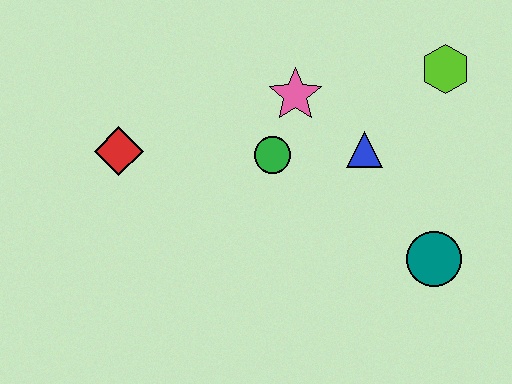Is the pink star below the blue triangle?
No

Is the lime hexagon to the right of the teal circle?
Yes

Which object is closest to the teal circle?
The blue triangle is closest to the teal circle.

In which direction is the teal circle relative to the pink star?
The teal circle is below the pink star.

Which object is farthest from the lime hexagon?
The red diamond is farthest from the lime hexagon.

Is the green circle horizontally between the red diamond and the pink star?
Yes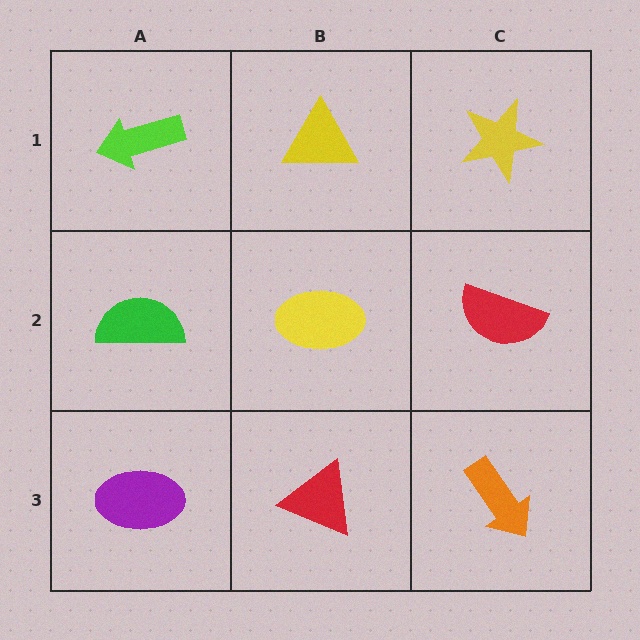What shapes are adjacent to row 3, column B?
A yellow ellipse (row 2, column B), a purple ellipse (row 3, column A), an orange arrow (row 3, column C).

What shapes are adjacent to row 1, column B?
A yellow ellipse (row 2, column B), a lime arrow (row 1, column A), a yellow star (row 1, column C).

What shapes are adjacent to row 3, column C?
A red semicircle (row 2, column C), a red triangle (row 3, column B).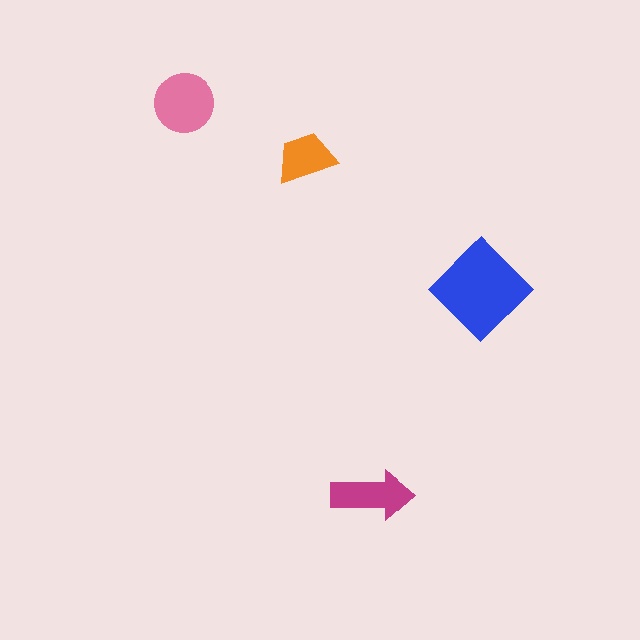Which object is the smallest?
The orange trapezoid.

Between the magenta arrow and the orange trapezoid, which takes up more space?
The magenta arrow.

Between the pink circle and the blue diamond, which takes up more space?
The blue diamond.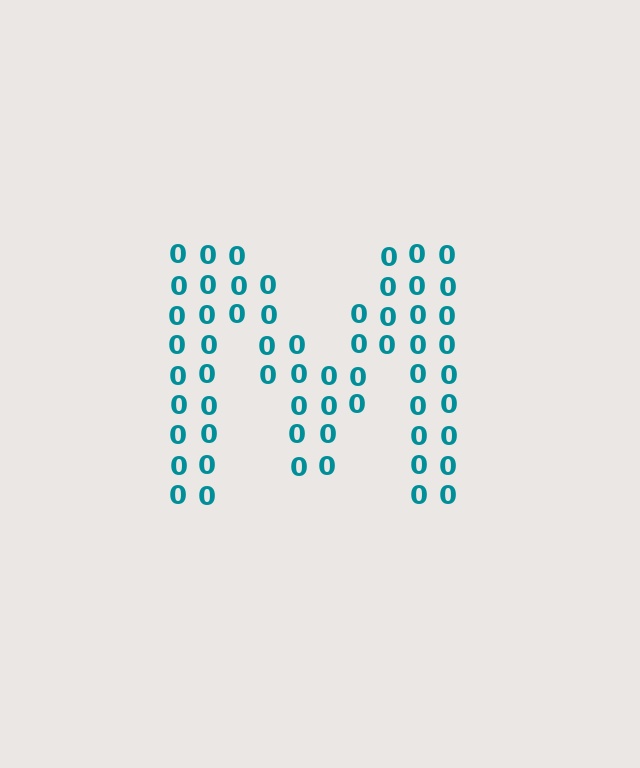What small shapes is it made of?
It is made of small digit 0's.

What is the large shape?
The large shape is the letter M.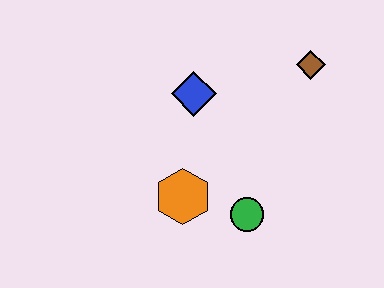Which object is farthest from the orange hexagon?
The brown diamond is farthest from the orange hexagon.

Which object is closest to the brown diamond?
The blue diamond is closest to the brown diamond.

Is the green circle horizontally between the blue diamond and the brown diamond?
Yes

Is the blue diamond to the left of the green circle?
Yes